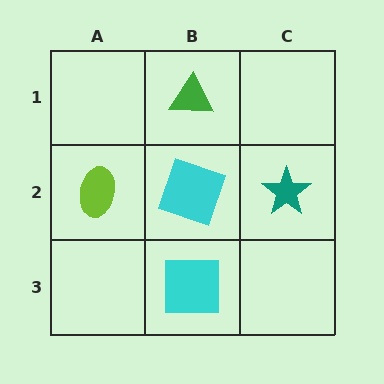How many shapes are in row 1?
1 shape.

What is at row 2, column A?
A lime ellipse.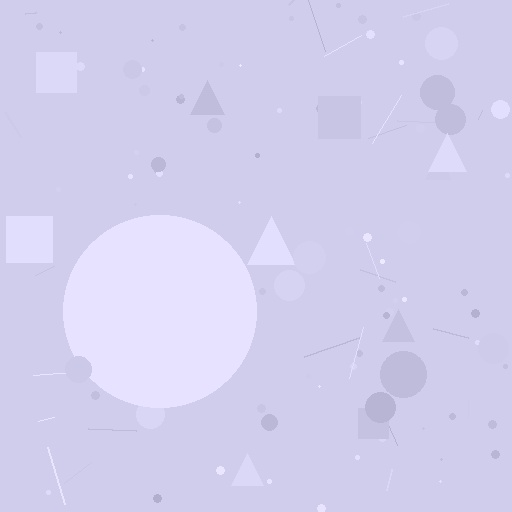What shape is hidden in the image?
A circle is hidden in the image.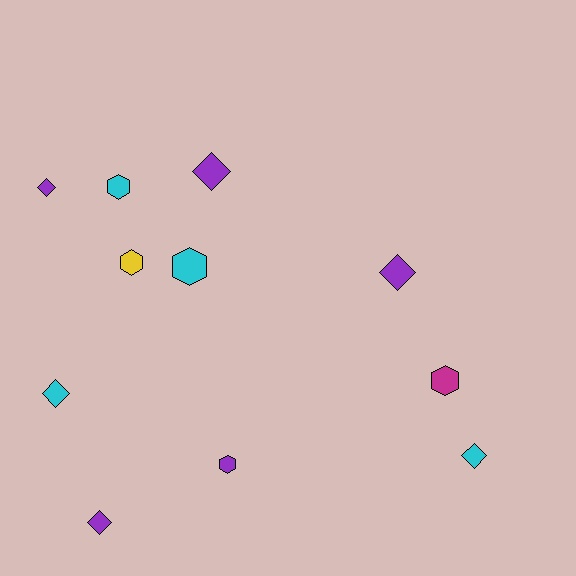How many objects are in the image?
There are 11 objects.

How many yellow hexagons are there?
There is 1 yellow hexagon.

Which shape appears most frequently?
Diamond, with 6 objects.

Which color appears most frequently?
Purple, with 5 objects.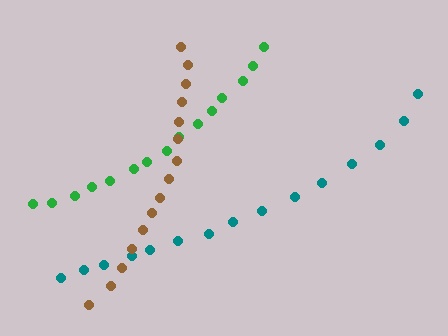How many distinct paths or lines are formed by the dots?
There are 3 distinct paths.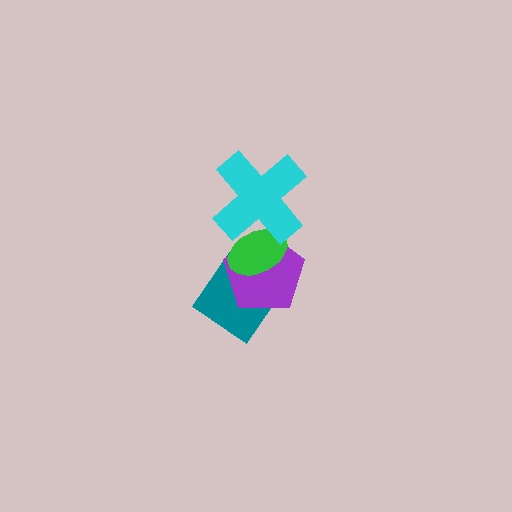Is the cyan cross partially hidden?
No, no other shape covers it.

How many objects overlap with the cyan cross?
2 objects overlap with the cyan cross.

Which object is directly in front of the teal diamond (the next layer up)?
The purple pentagon is directly in front of the teal diamond.